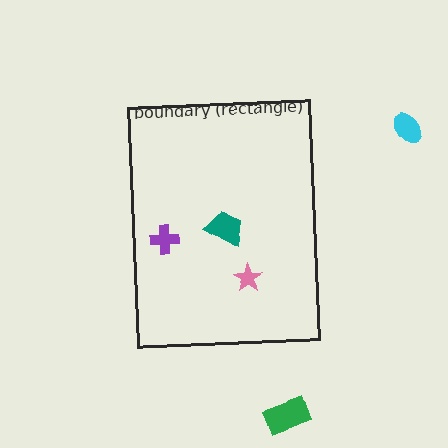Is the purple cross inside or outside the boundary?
Inside.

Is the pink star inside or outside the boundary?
Inside.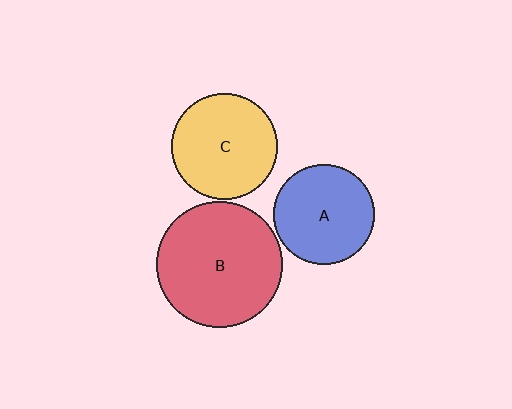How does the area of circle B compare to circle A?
Approximately 1.6 times.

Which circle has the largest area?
Circle B (red).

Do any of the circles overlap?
No, none of the circles overlap.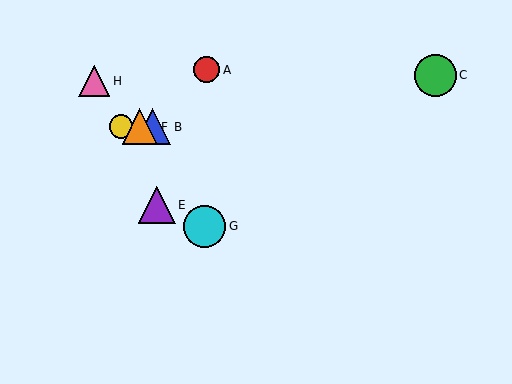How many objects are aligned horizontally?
3 objects (B, D, F) are aligned horizontally.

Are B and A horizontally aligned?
No, B is at y≈127 and A is at y≈70.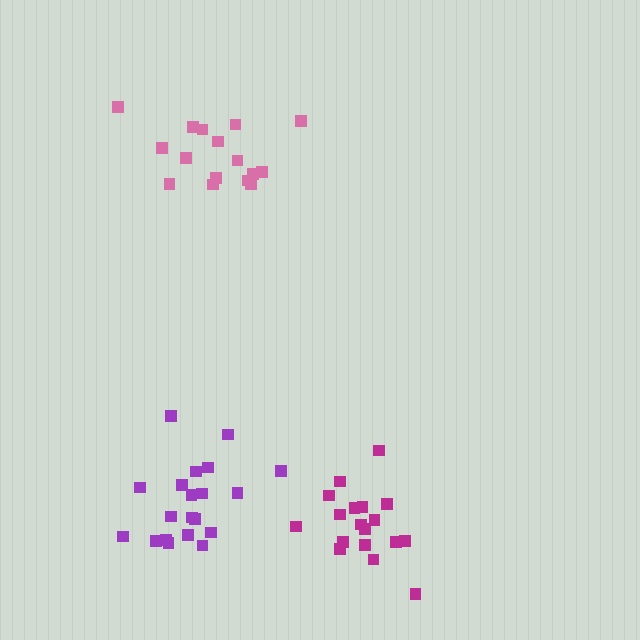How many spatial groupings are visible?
There are 3 spatial groupings.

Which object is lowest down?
The magenta cluster is bottommost.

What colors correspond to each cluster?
The clusters are colored: pink, purple, magenta.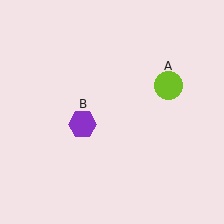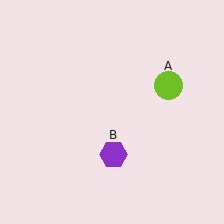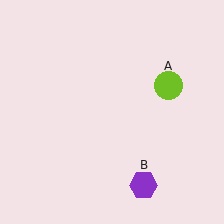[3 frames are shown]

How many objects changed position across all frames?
1 object changed position: purple hexagon (object B).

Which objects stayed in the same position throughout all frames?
Lime circle (object A) remained stationary.